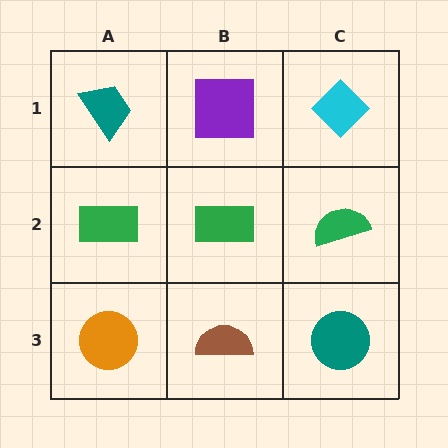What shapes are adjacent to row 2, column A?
A teal trapezoid (row 1, column A), an orange circle (row 3, column A), a green rectangle (row 2, column B).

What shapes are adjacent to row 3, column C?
A green semicircle (row 2, column C), a brown semicircle (row 3, column B).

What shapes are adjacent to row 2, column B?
A purple square (row 1, column B), a brown semicircle (row 3, column B), a green rectangle (row 2, column A), a green semicircle (row 2, column C).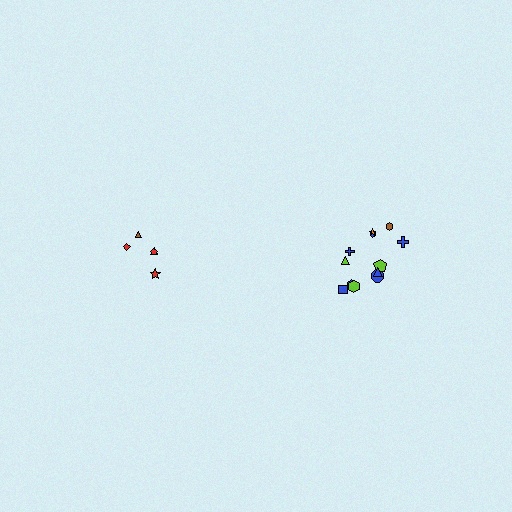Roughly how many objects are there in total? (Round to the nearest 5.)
Roughly 15 objects in total.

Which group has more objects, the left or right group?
The right group.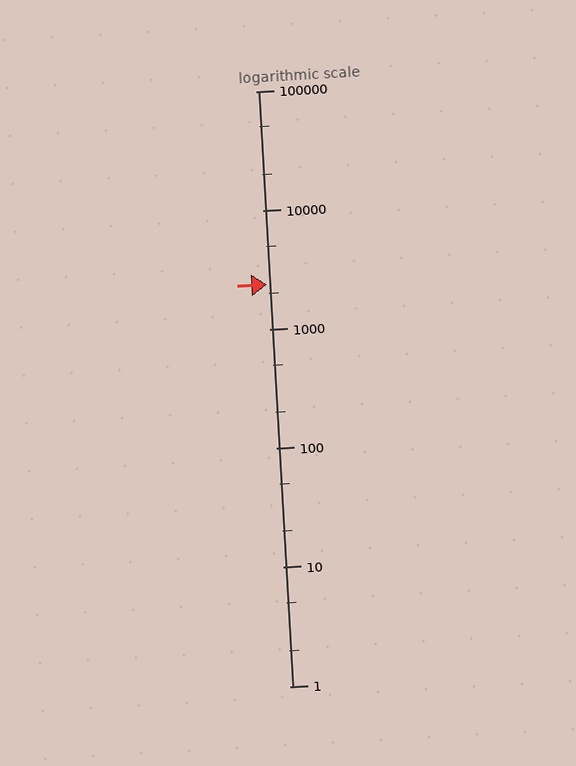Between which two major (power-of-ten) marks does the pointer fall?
The pointer is between 1000 and 10000.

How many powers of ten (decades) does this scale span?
The scale spans 5 decades, from 1 to 100000.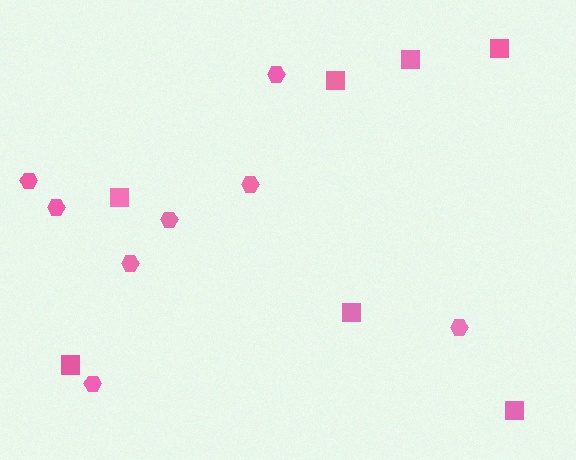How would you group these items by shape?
There are 2 groups: one group of hexagons (8) and one group of squares (7).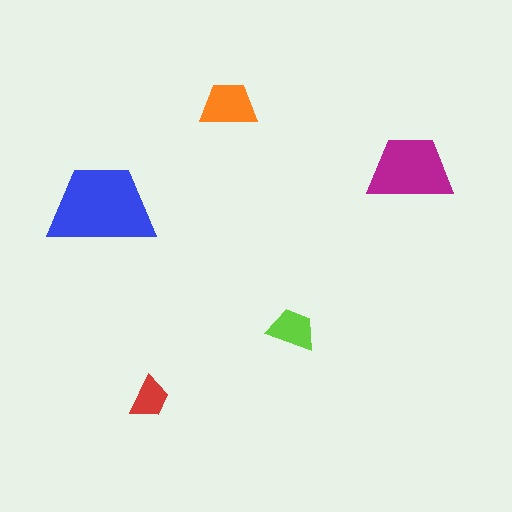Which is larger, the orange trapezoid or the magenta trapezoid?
The magenta one.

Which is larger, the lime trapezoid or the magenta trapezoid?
The magenta one.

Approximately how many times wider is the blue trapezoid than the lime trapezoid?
About 2 times wider.